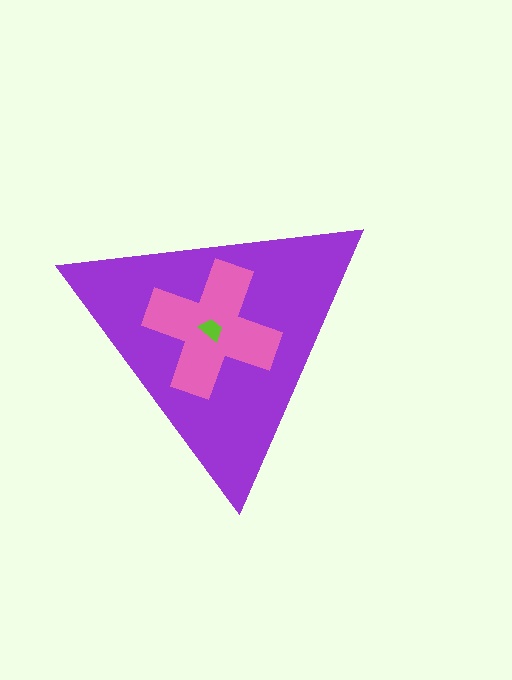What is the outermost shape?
The purple triangle.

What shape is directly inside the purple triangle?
The pink cross.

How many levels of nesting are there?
3.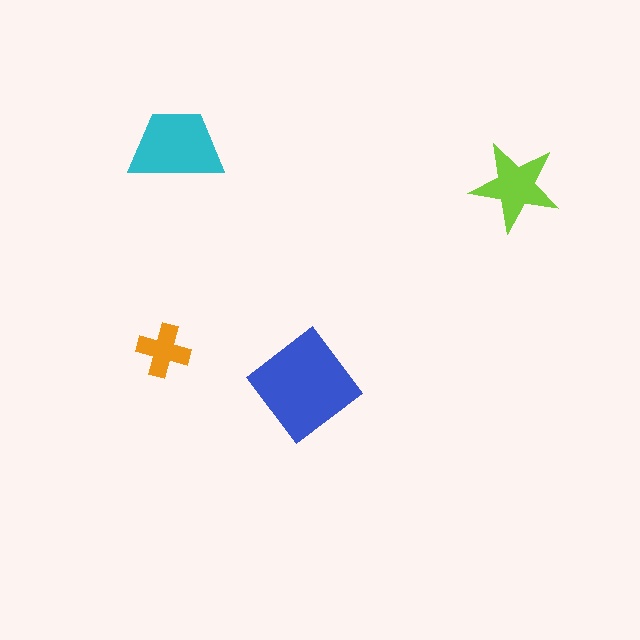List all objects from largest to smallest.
The blue diamond, the cyan trapezoid, the lime star, the orange cross.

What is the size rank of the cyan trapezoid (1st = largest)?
2nd.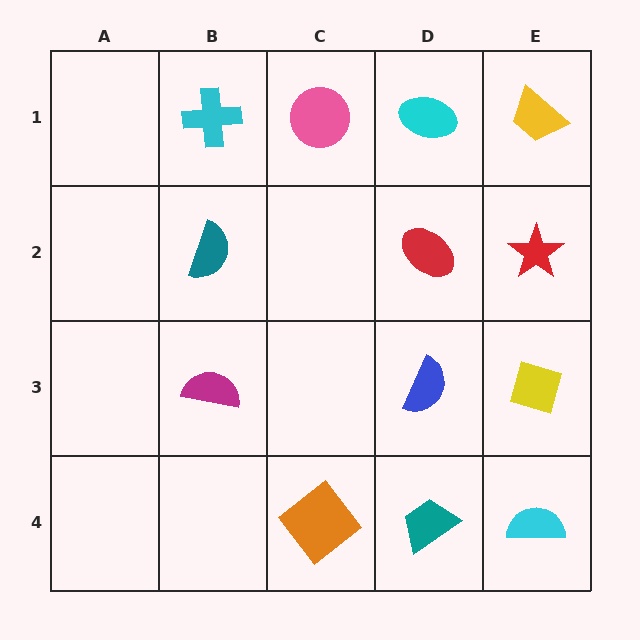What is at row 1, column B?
A cyan cross.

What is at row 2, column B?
A teal semicircle.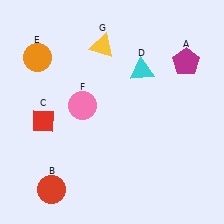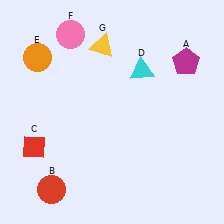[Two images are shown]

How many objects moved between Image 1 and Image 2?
2 objects moved between the two images.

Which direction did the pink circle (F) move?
The pink circle (F) moved up.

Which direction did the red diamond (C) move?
The red diamond (C) moved down.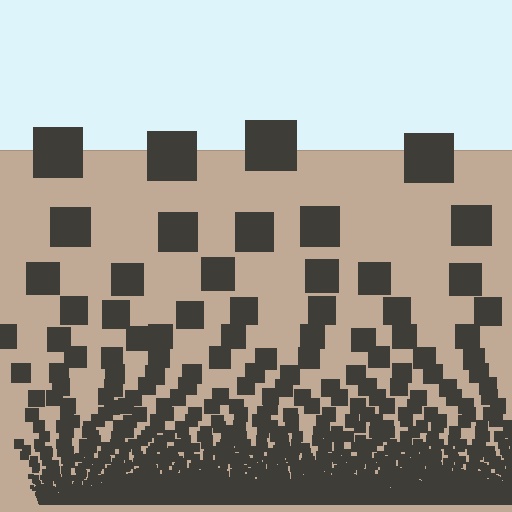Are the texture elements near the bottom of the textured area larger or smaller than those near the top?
Smaller. The gradient is inverted — elements near the bottom are smaller and denser.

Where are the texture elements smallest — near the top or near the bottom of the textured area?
Near the bottom.